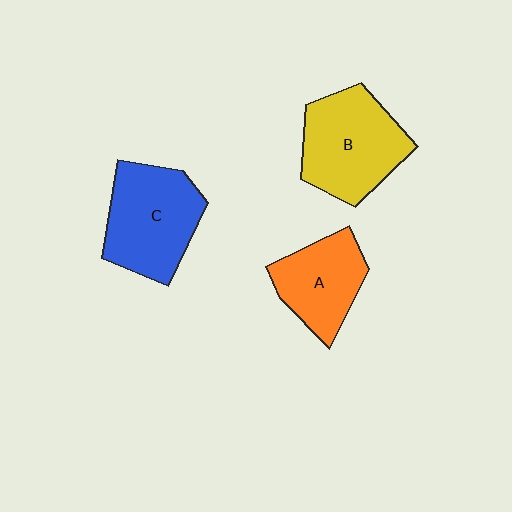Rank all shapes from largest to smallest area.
From largest to smallest: B (yellow), C (blue), A (orange).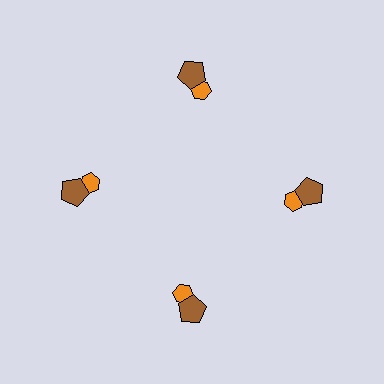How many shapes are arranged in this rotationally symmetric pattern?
There are 8 shapes, arranged in 4 groups of 2.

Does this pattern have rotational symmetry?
Yes, this pattern has 4-fold rotational symmetry. It looks the same after rotating 90 degrees around the center.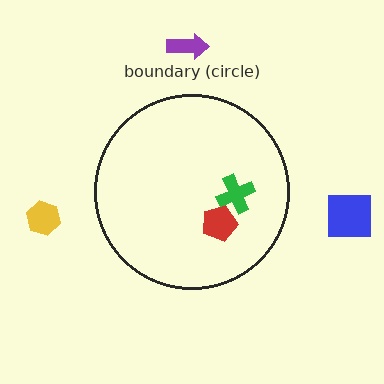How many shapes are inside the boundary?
2 inside, 3 outside.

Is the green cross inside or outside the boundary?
Inside.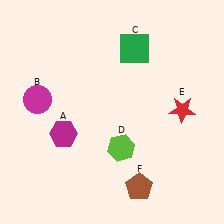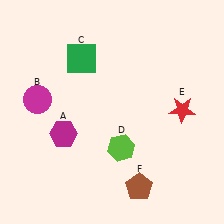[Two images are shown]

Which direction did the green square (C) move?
The green square (C) moved left.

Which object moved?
The green square (C) moved left.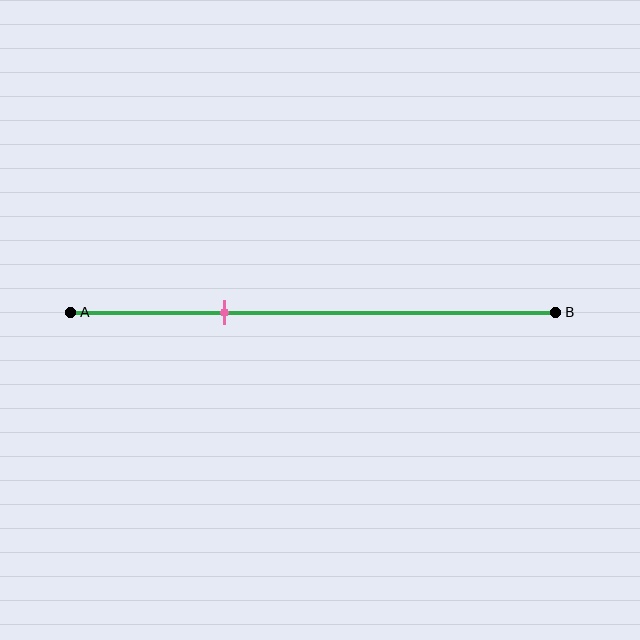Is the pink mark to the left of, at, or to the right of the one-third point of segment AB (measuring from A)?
The pink mark is approximately at the one-third point of segment AB.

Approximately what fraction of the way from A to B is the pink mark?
The pink mark is approximately 30% of the way from A to B.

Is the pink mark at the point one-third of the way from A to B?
Yes, the mark is approximately at the one-third point.